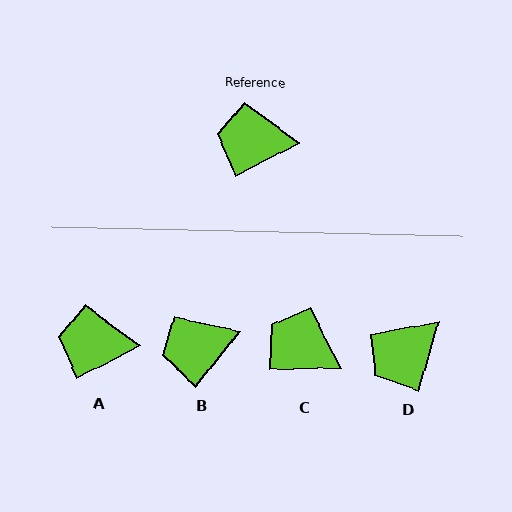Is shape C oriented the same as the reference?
No, it is off by about 27 degrees.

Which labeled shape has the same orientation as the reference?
A.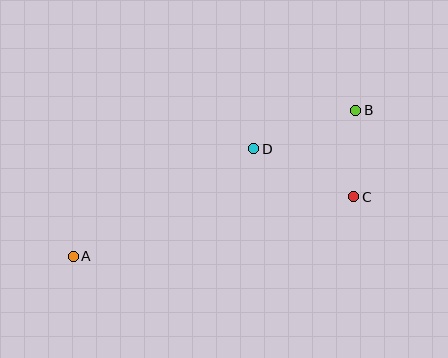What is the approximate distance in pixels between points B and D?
The distance between B and D is approximately 109 pixels.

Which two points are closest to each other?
Points B and C are closest to each other.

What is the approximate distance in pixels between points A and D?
The distance between A and D is approximately 210 pixels.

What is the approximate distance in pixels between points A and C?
The distance between A and C is approximately 286 pixels.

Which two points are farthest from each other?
Points A and B are farthest from each other.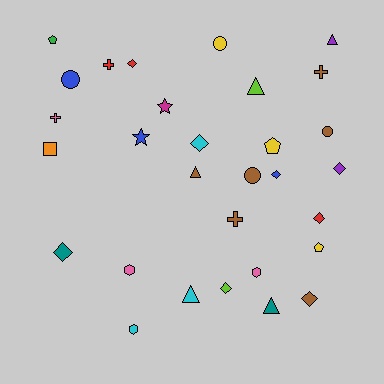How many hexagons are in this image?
There are 3 hexagons.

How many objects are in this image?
There are 30 objects.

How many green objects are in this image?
There is 1 green object.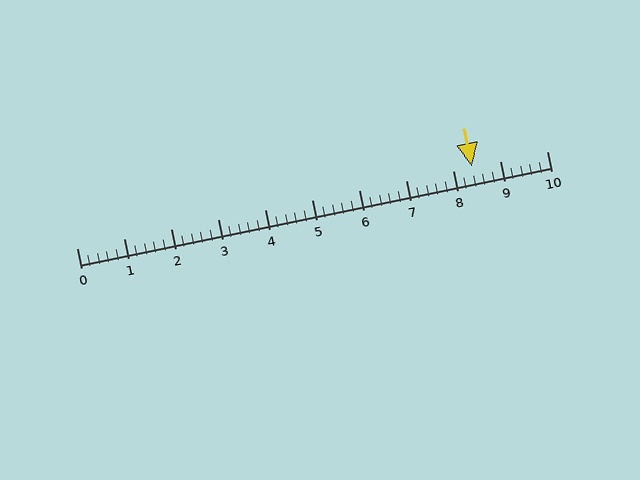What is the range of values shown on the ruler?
The ruler shows values from 0 to 10.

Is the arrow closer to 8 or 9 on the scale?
The arrow is closer to 8.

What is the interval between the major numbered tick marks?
The major tick marks are spaced 1 units apart.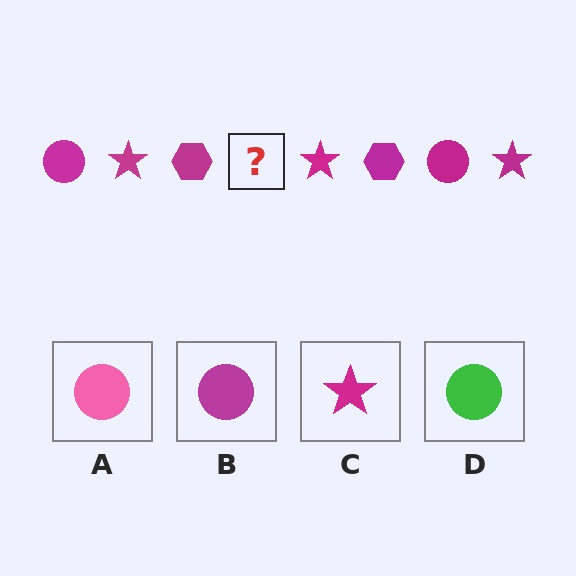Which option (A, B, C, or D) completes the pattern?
B.